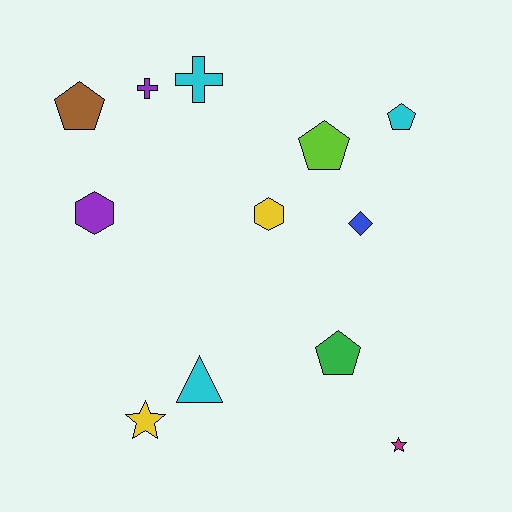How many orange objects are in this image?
There are no orange objects.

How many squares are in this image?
There are no squares.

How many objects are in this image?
There are 12 objects.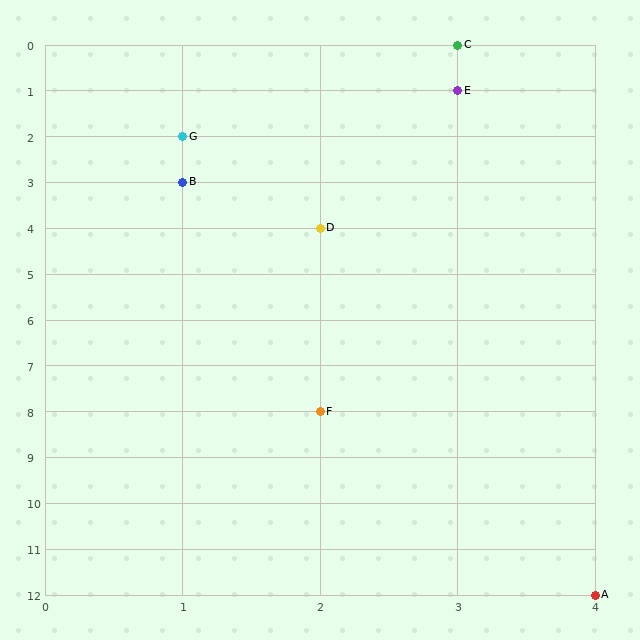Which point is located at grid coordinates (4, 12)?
Point A is at (4, 12).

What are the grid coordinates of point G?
Point G is at grid coordinates (1, 2).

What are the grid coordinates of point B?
Point B is at grid coordinates (1, 3).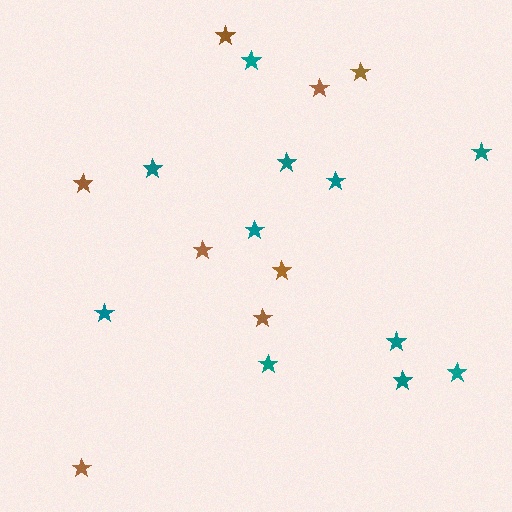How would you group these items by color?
There are 2 groups: one group of teal stars (11) and one group of brown stars (8).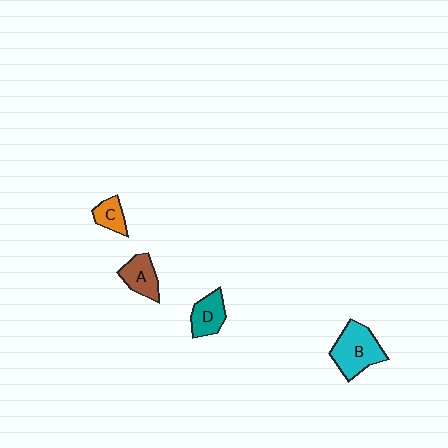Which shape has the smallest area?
Shape C (orange).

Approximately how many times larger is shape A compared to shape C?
Approximately 1.4 times.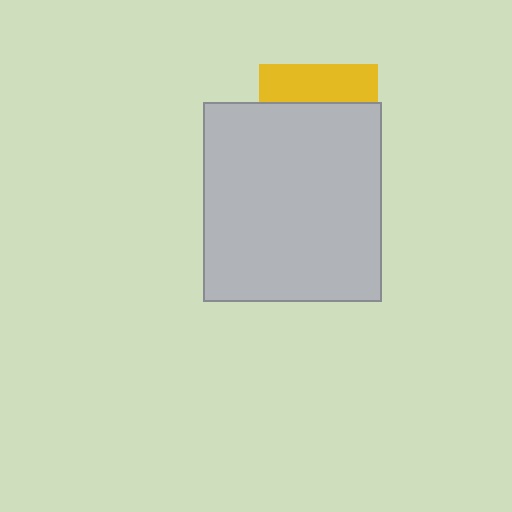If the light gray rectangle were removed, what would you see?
You would see the complete yellow square.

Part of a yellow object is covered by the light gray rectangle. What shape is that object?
It is a square.